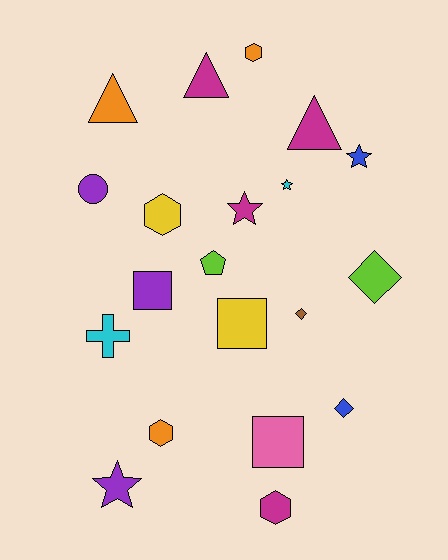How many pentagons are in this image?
There is 1 pentagon.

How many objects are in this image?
There are 20 objects.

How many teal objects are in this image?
There are no teal objects.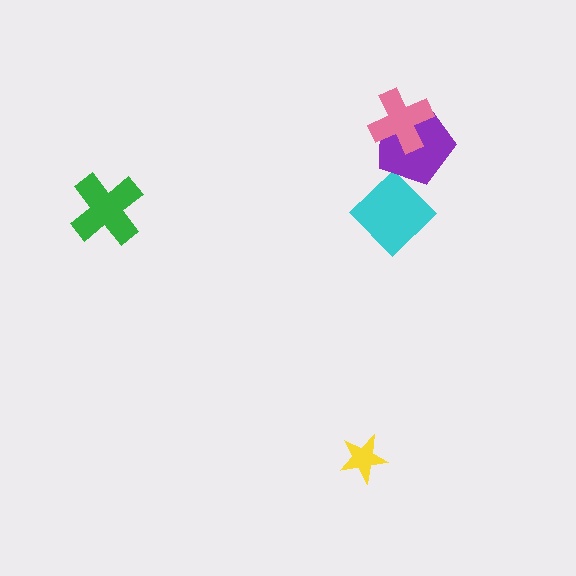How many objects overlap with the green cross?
0 objects overlap with the green cross.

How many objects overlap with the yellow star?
0 objects overlap with the yellow star.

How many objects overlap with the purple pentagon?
1 object overlaps with the purple pentagon.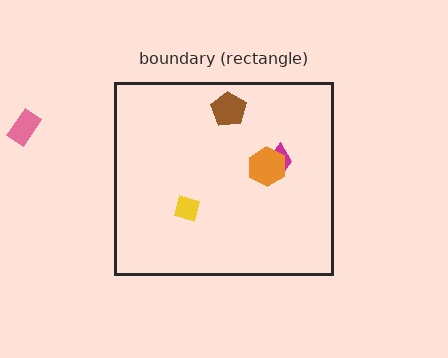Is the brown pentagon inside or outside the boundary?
Inside.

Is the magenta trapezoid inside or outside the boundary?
Inside.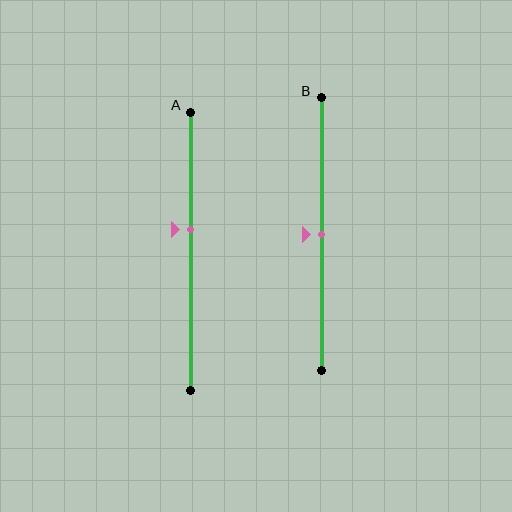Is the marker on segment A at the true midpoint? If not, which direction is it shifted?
No, the marker on segment A is shifted upward by about 8% of the segment length.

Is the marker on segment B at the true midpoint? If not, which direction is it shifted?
Yes, the marker on segment B is at the true midpoint.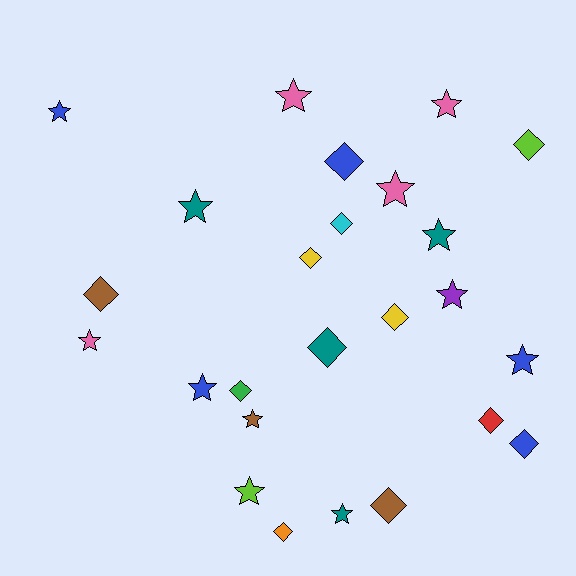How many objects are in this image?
There are 25 objects.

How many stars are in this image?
There are 13 stars.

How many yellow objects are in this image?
There are 2 yellow objects.